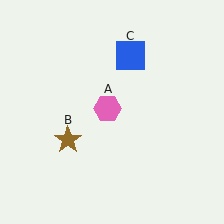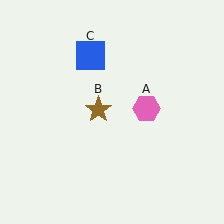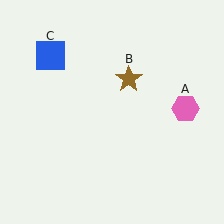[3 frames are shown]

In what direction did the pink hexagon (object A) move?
The pink hexagon (object A) moved right.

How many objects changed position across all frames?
3 objects changed position: pink hexagon (object A), brown star (object B), blue square (object C).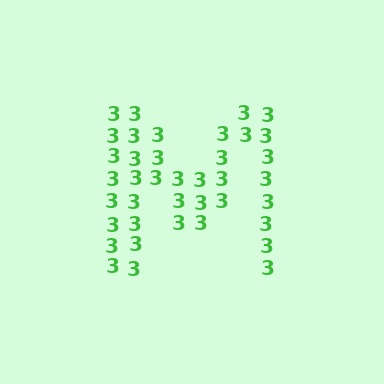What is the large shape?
The large shape is the letter M.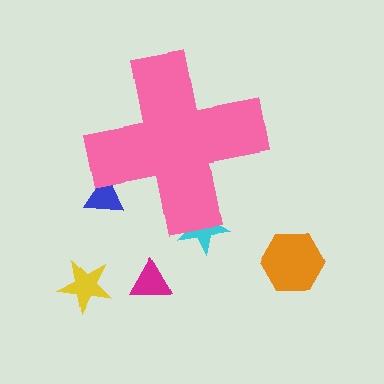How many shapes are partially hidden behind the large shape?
2 shapes are partially hidden.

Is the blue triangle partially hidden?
Yes, the blue triangle is partially hidden behind the pink cross.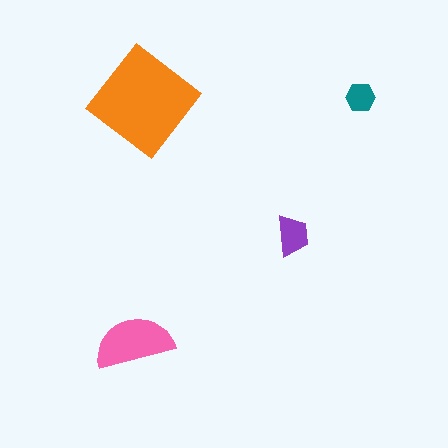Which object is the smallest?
The teal hexagon.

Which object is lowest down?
The pink semicircle is bottommost.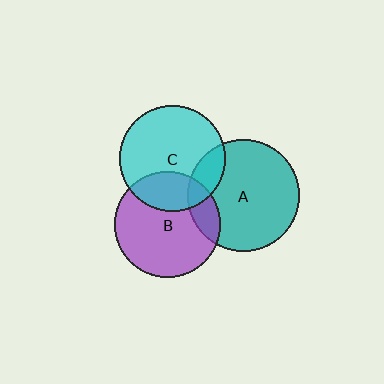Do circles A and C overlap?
Yes.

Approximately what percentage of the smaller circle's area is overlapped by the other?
Approximately 15%.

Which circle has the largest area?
Circle A (teal).